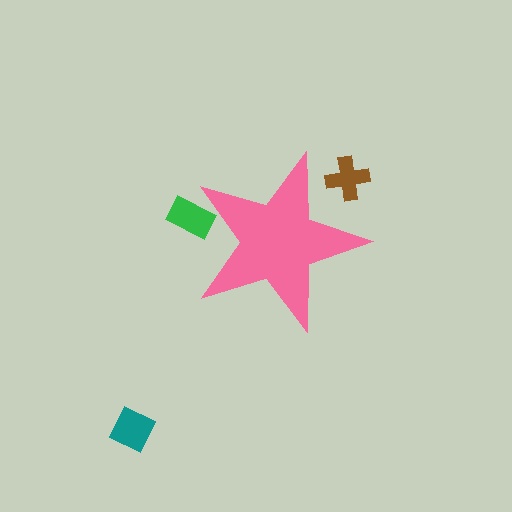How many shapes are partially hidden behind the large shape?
2 shapes are partially hidden.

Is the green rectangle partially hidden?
Yes, the green rectangle is partially hidden behind the pink star.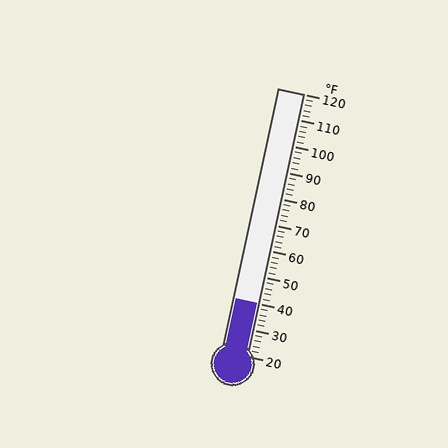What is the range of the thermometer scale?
The thermometer scale ranges from 20°F to 120°F.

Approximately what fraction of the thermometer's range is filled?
The thermometer is filled to approximately 20% of its range.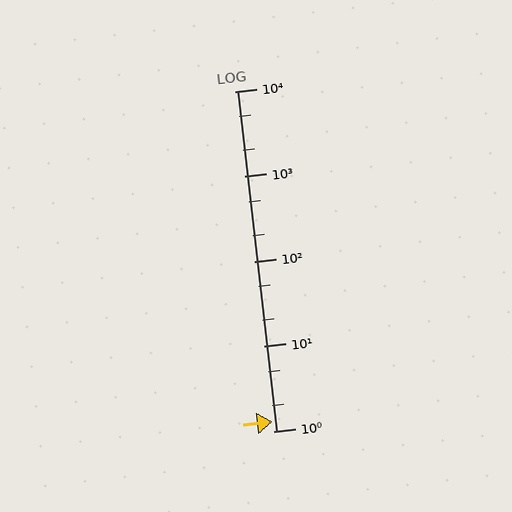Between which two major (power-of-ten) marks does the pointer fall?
The pointer is between 1 and 10.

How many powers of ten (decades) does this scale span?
The scale spans 4 decades, from 1 to 10000.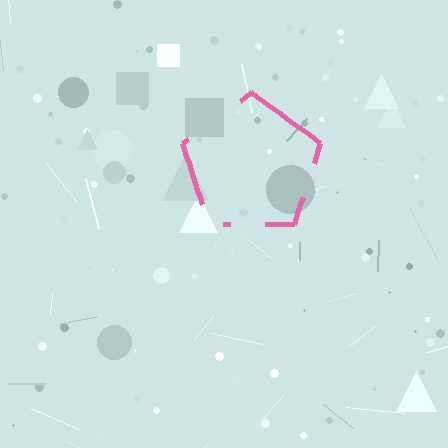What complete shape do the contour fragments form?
The contour fragments form a pentagon.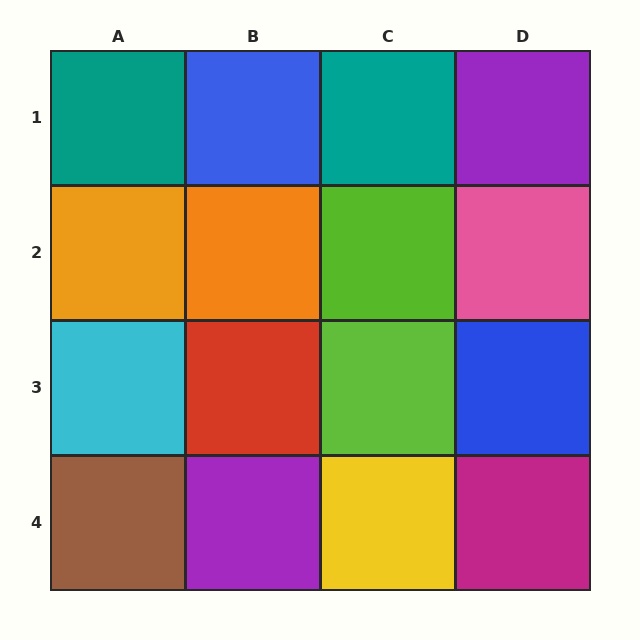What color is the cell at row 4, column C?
Yellow.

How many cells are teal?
2 cells are teal.